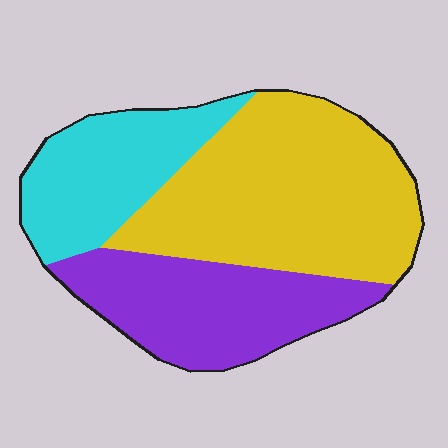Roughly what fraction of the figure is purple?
Purple covers around 30% of the figure.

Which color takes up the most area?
Yellow, at roughly 45%.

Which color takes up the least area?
Cyan, at roughly 25%.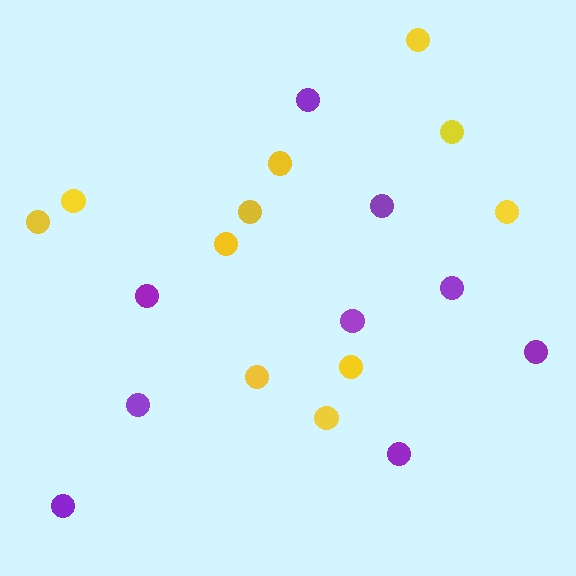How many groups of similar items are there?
There are 2 groups: one group of yellow circles (11) and one group of purple circles (9).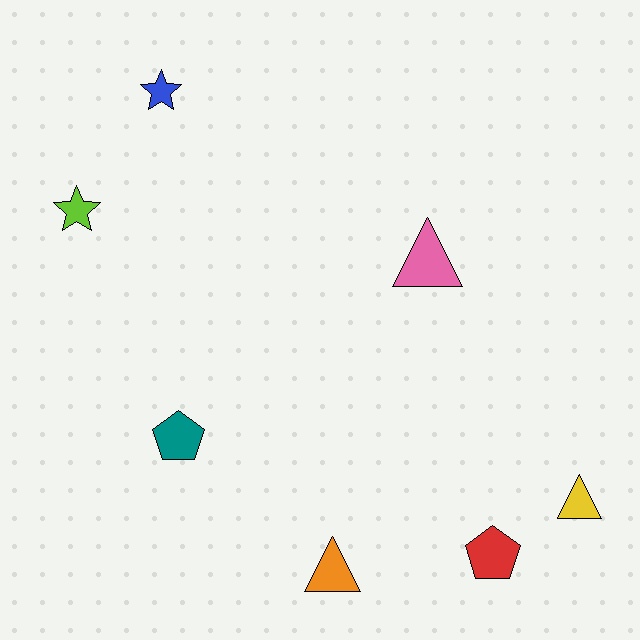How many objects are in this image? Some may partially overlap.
There are 7 objects.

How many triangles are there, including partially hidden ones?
There are 3 triangles.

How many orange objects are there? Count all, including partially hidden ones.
There is 1 orange object.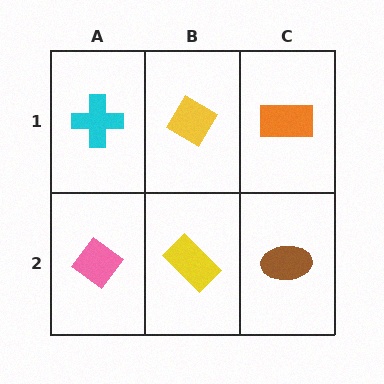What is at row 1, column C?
An orange rectangle.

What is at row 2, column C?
A brown ellipse.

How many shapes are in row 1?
3 shapes.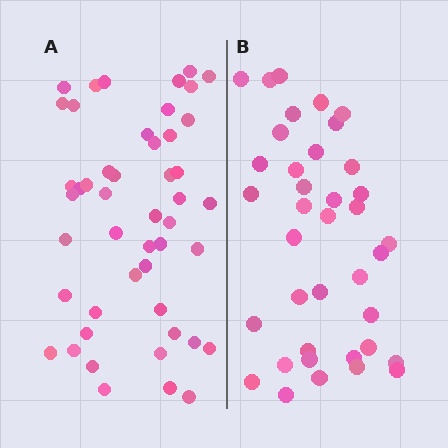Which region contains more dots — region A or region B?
Region A (the left region) has more dots.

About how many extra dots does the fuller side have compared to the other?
Region A has roughly 10 or so more dots than region B.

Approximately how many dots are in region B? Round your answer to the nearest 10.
About 40 dots. (The exact count is 38, which rounds to 40.)